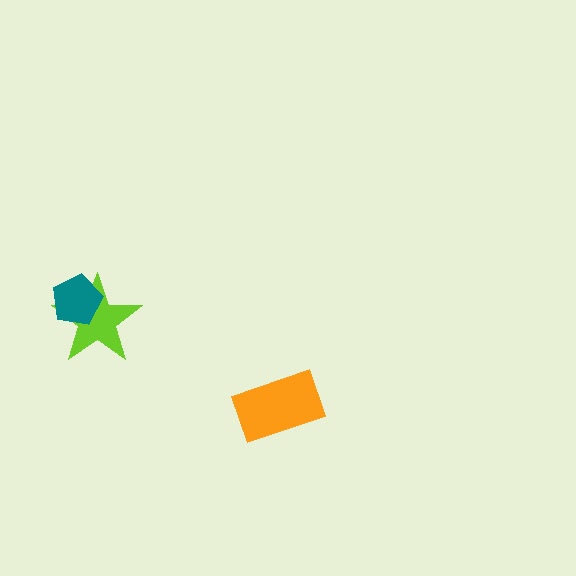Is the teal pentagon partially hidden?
No, no other shape covers it.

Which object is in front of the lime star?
The teal pentagon is in front of the lime star.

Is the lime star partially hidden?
Yes, it is partially covered by another shape.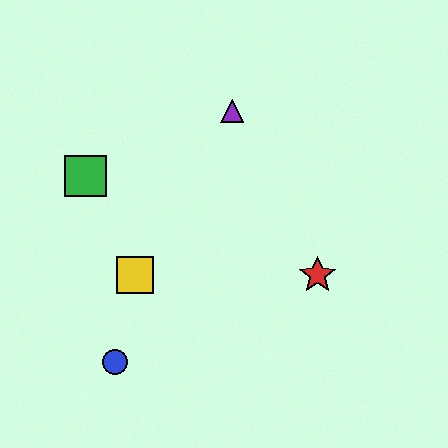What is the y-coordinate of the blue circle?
The blue circle is at y≈362.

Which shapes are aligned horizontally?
The red star, the yellow square are aligned horizontally.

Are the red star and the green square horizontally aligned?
No, the red star is at y≈275 and the green square is at y≈176.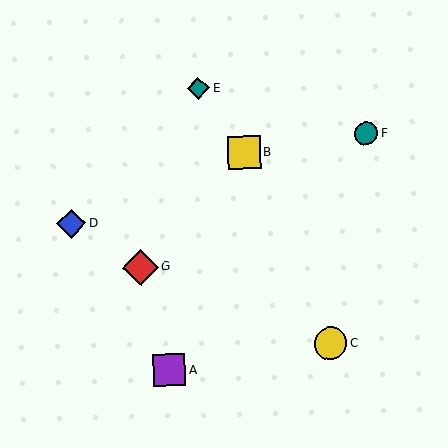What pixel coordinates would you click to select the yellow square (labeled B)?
Click at (244, 153) to select the yellow square B.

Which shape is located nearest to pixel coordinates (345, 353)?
The yellow circle (labeled C) at (330, 343) is nearest to that location.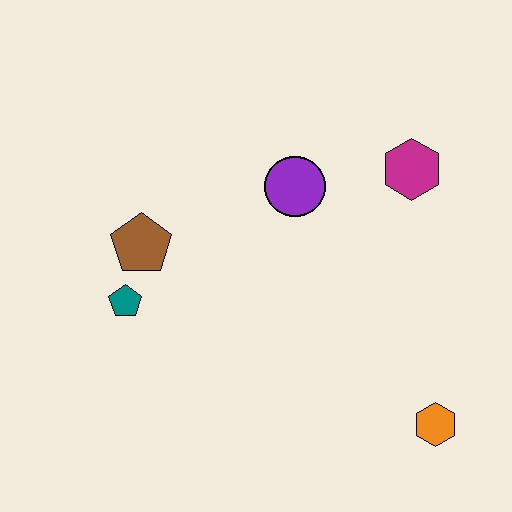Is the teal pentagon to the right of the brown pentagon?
No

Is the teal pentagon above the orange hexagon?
Yes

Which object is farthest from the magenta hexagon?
The teal pentagon is farthest from the magenta hexagon.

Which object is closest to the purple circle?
The magenta hexagon is closest to the purple circle.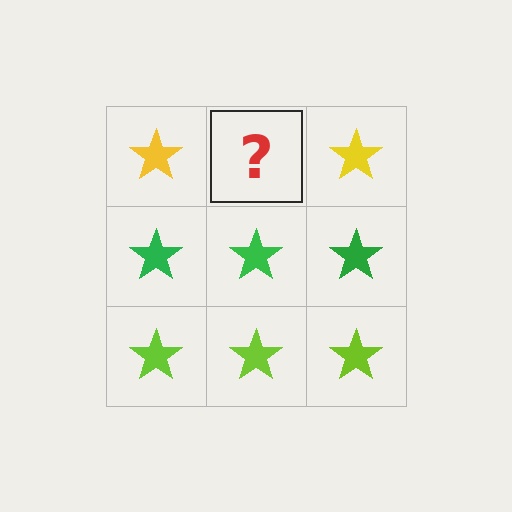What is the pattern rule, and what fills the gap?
The rule is that each row has a consistent color. The gap should be filled with a yellow star.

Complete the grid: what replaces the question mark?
The question mark should be replaced with a yellow star.